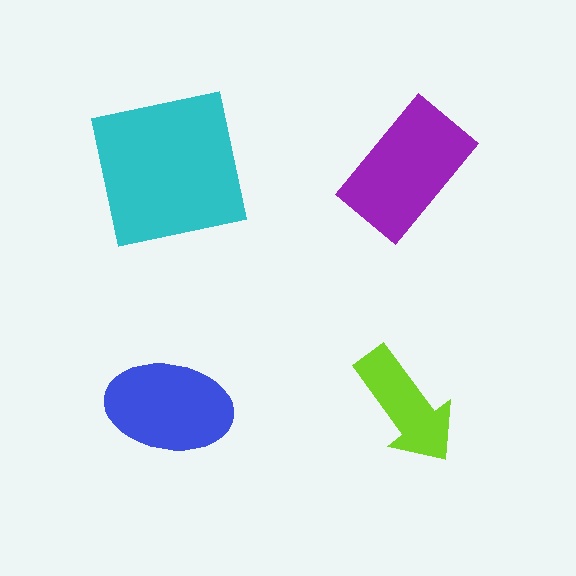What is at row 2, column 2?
A lime arrow.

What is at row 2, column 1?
A blue ellipse.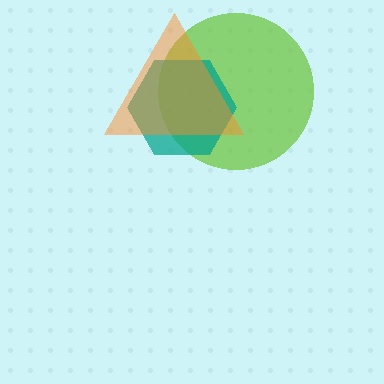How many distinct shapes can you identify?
There are 3 distinct shapes: a lime circle, a teal hexagon, an orange triangle.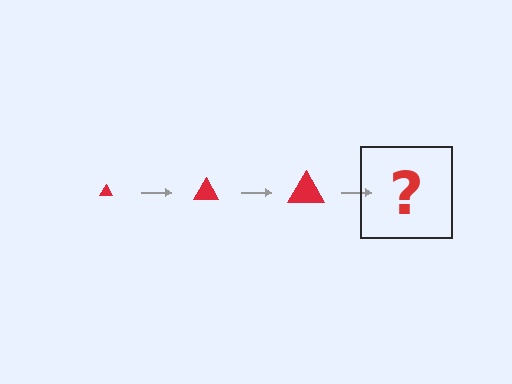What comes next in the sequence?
The next element should be a red triangle, larger than the previous one.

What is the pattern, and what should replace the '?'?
The pattern is that the triangle gets progressively larger each step. The '?' should be a red triangle, larger than the previous one.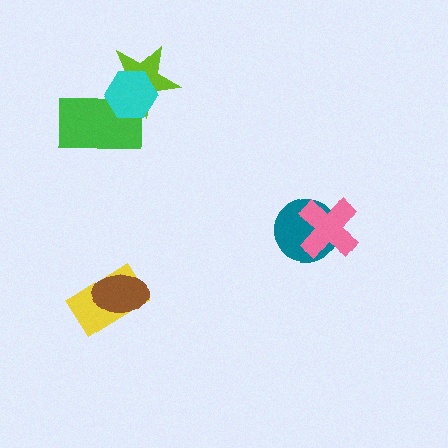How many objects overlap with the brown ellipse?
1 object overlaps with the brown ellipse.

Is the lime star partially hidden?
Yes, it is partially covered by another shape.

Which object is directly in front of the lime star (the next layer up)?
The green rectangle is directly in front of the lime star.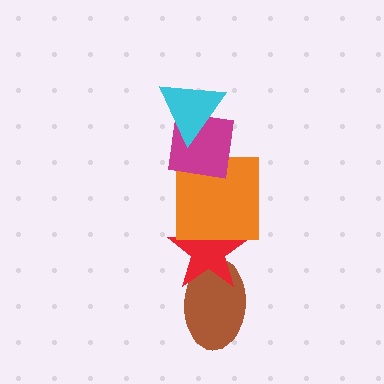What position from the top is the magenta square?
The magenta square is 2nd from the top.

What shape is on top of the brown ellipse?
The red star is on top of the brown ellipse.